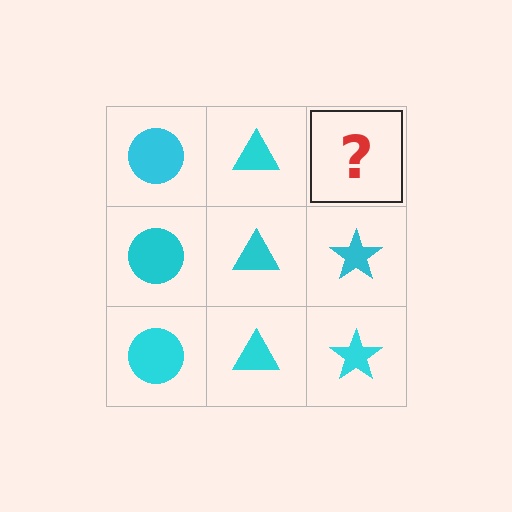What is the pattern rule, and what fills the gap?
The rule is that each column has a consistent shape. The gap should be filled with a cyan star.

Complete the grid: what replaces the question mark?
The question mark should be replaced with a cyan star.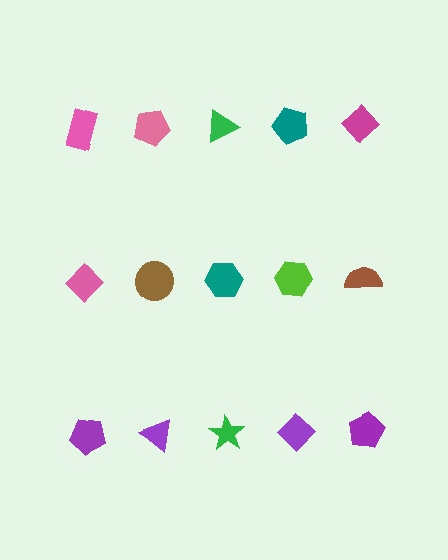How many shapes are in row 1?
5 shapes.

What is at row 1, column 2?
A pink pentagon.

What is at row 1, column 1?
A pink rectangle.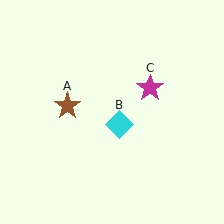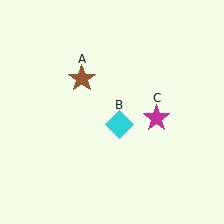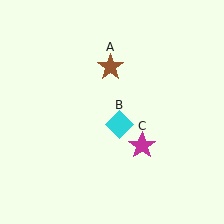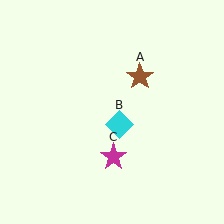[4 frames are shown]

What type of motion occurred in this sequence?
The brown star (object A), magenta star (object C) rotated clockwise around the center of the scene.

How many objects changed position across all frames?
2 objects changed position: brown star (object A), magenta star (object C).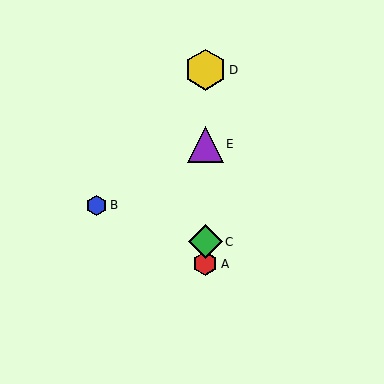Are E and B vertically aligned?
No, E is at x≈205 and B is at x≈97.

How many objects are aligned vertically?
4 objects (A, C, D, E) are aligned vertically.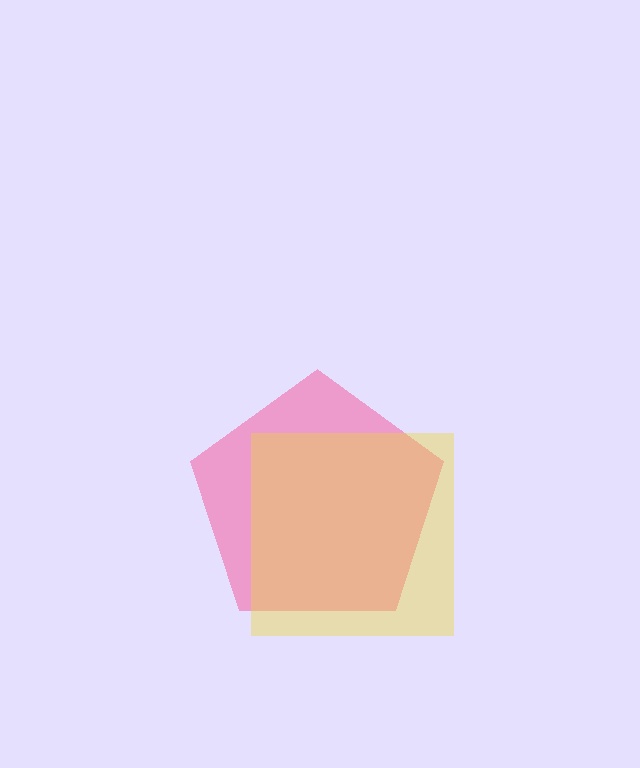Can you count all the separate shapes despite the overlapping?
Yes, there are 2 separate shapes.